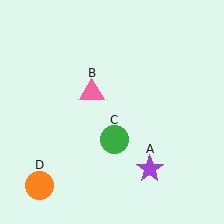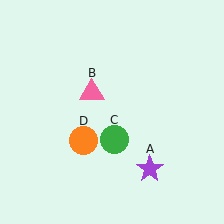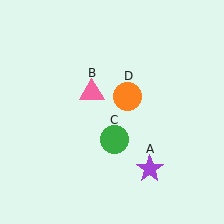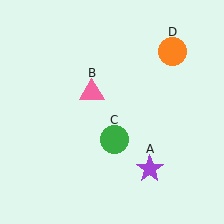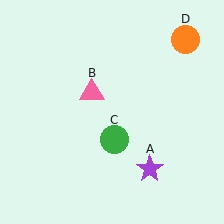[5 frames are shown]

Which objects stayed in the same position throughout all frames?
Purple star (object A) and pink triangle (object B) and green circle (object C) remained stationary.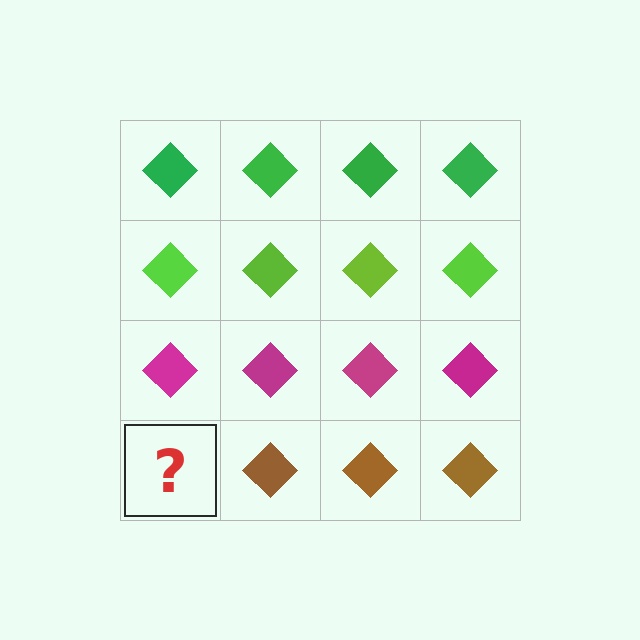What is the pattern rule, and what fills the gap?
The rule is that each row has a consistent color. The gap should be filled with a brown diamond.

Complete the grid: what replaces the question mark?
The question mark should be replaced with a brown diamond.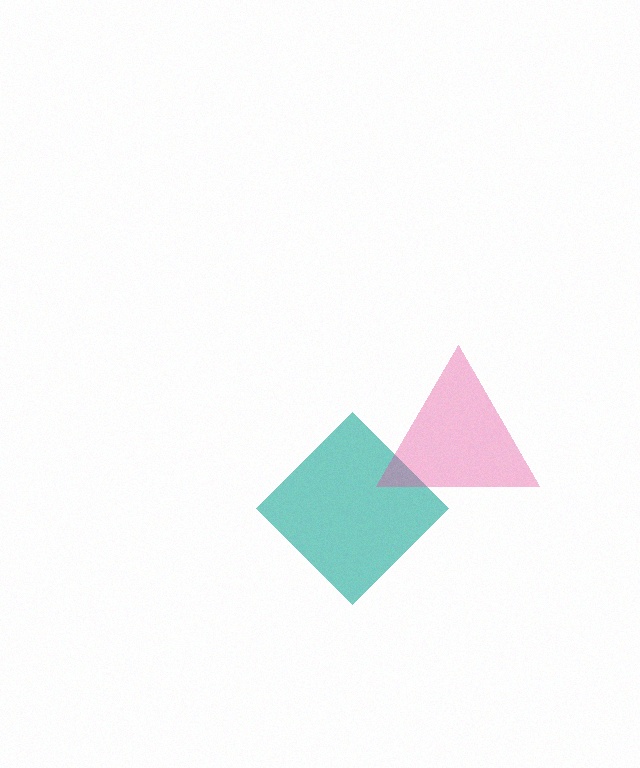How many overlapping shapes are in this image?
There are 2 overlapping shapes in the image.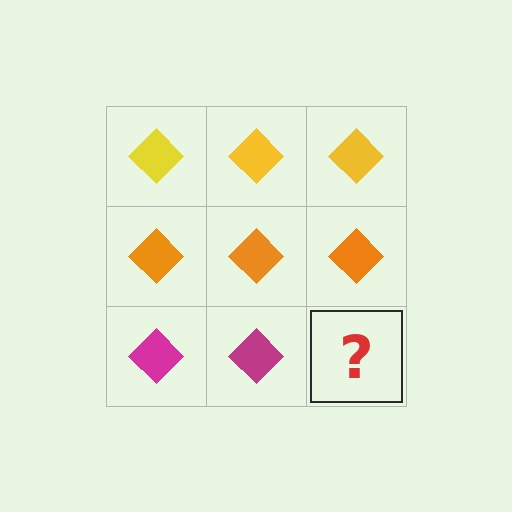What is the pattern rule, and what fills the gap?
The rule is that each row has a consistent color. The gap should be filled with a magenta diamond.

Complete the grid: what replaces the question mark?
The question mark should be replaced with a magenta diamond.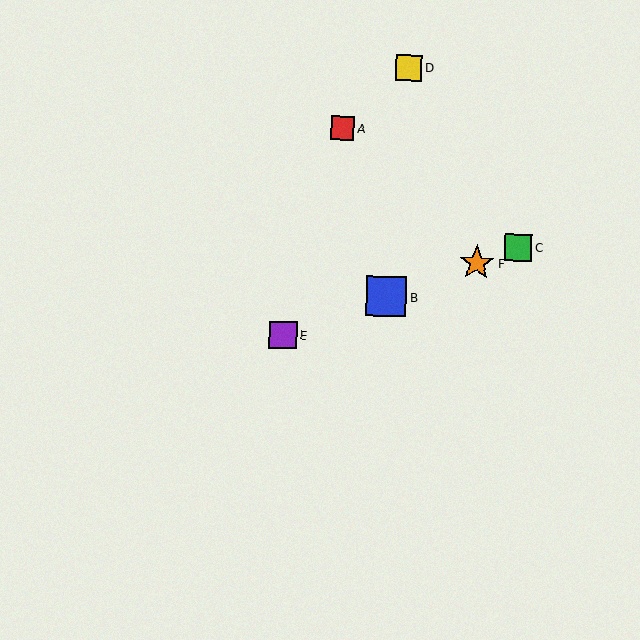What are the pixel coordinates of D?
Object D is at (409, 68).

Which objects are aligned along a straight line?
Objects B, C, E, F are aligned along a straight line.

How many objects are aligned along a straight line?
4 objects (B, C, E, F) are aligned along a straight line.